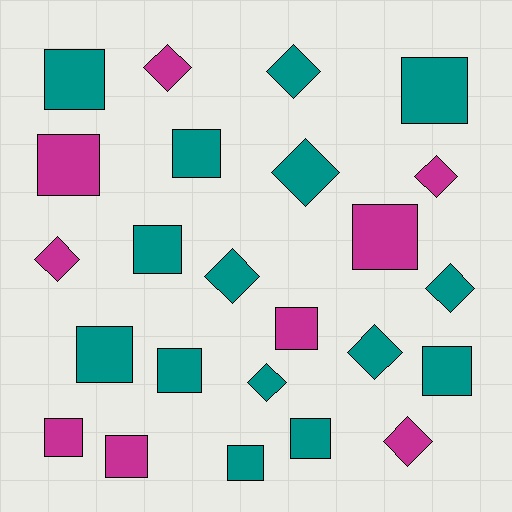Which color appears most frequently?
Teal, with 15 objects.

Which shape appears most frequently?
Square, with 14 objects.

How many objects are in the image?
There are 24 objects.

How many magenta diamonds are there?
There are 4 magenta diamonds.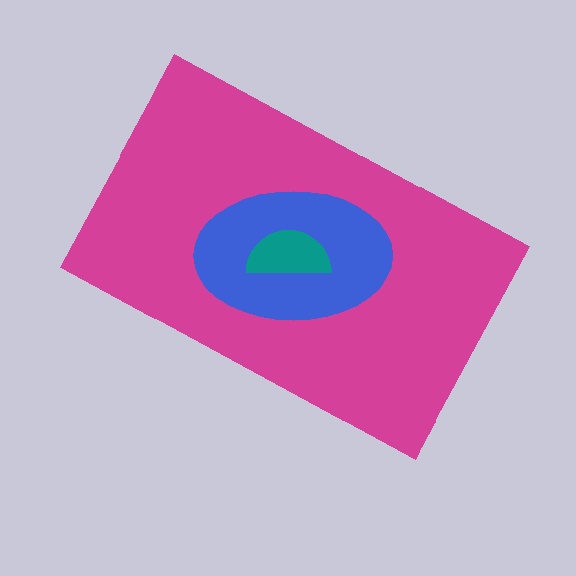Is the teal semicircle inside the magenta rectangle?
Yes.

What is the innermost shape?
The teal semicircle.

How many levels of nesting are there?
3.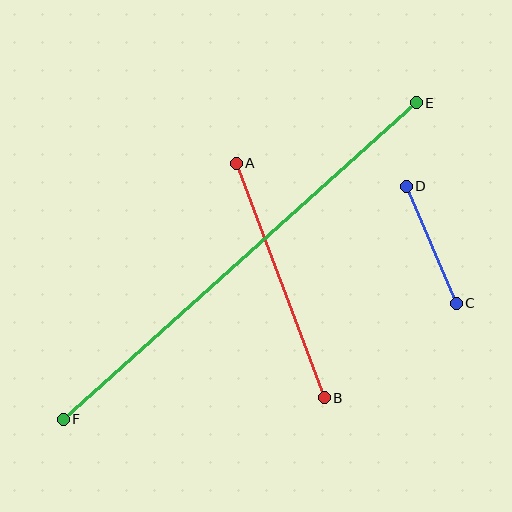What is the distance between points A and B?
The distance is approximately 251 pixels.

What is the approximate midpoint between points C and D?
The midpoint is at approximately (431, 245) pixels.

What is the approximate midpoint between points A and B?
The midpoint is at approximately (280, 280) pixels.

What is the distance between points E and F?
The distance is approximately 475 pixels.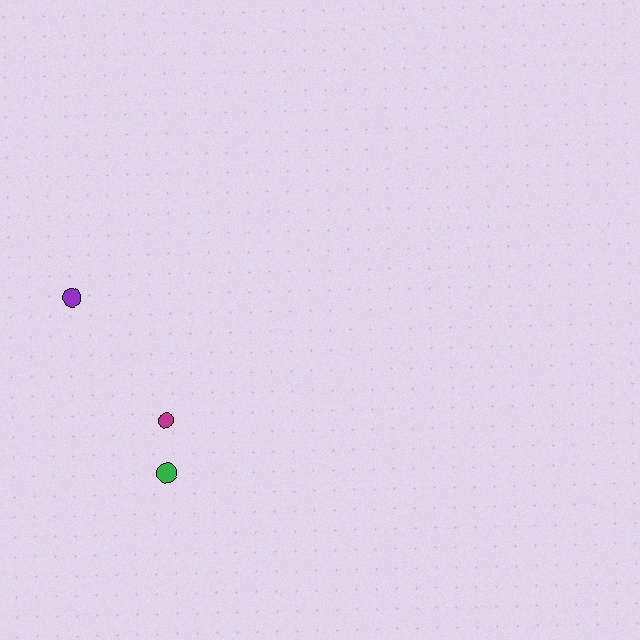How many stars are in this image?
There are no stars.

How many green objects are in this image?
There is 1 green object.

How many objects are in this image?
There are 3 objects.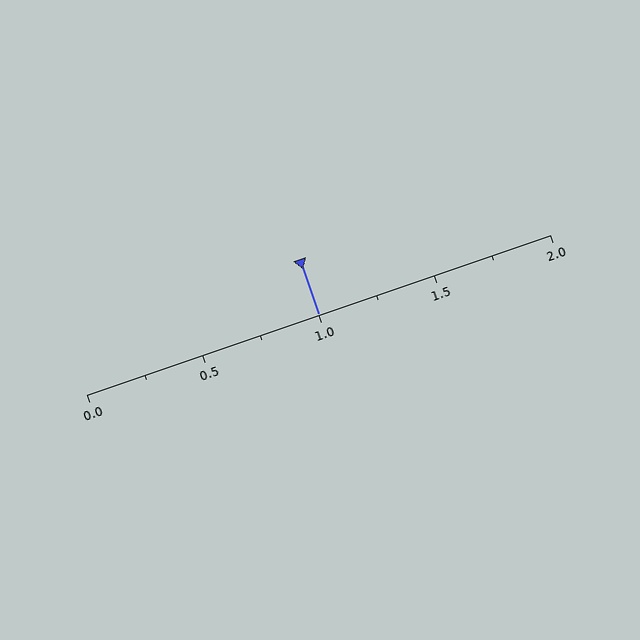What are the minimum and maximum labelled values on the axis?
The axis runs from 0.0 to 2.0.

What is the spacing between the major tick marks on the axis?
The major ticks are spaced 0.5 apart.